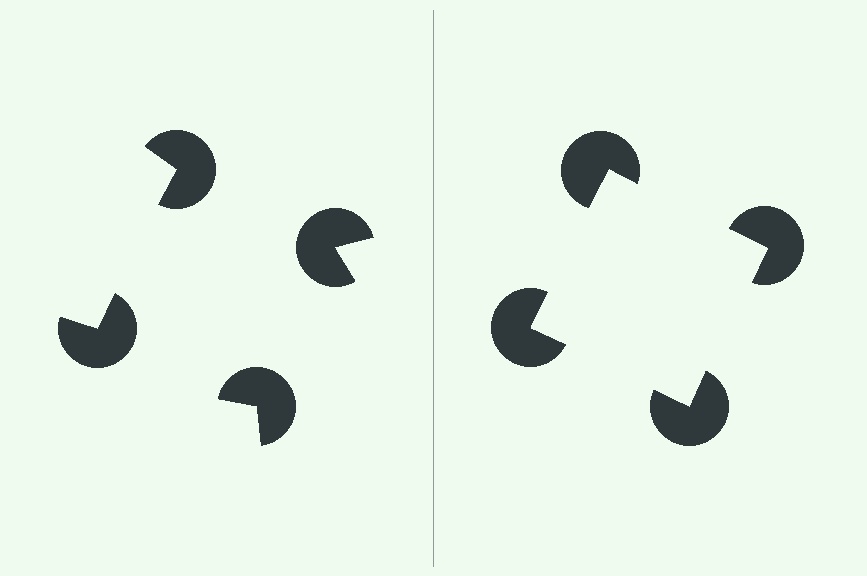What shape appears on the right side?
An illusory square.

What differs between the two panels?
The pac-man discs are positioned identically on both sides; only the wedge orientations differ. On the right they align to a square; on the left they are misaligned.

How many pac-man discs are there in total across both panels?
8 — 4 on each side.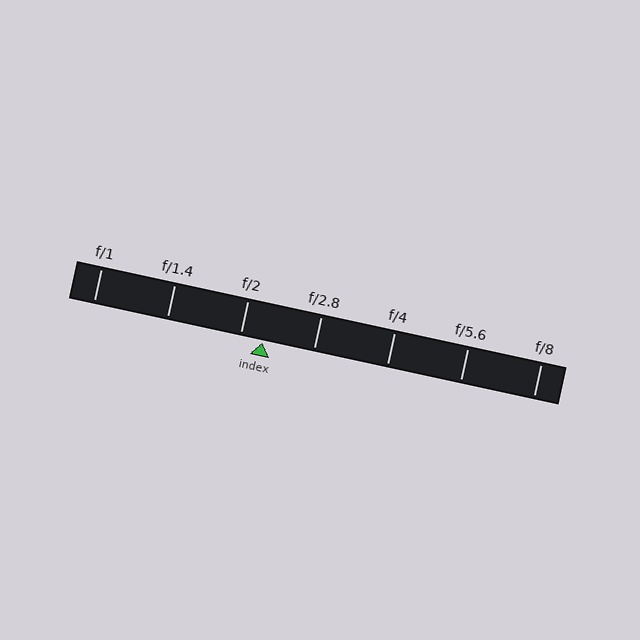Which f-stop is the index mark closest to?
The index mark is closest to f/2.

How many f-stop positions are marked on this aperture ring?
There are 7 f-stop positions marked.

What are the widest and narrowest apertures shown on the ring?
The widest aperture shown is f/1 and the narrowest is f/8.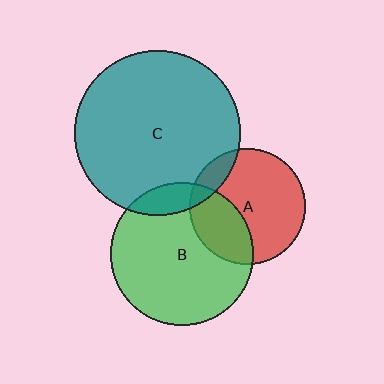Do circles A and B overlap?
Yes.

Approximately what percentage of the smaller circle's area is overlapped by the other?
Approximately 30%.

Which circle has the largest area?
Circle C (teal).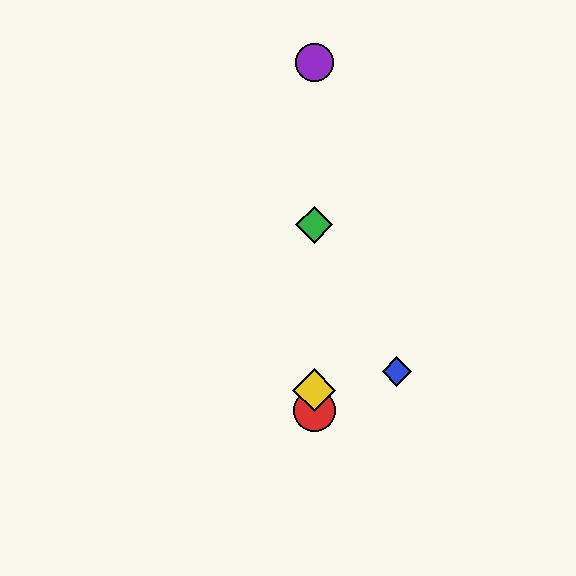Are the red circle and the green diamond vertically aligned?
Yes, both are at x≈314.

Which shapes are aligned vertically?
The red circle, the green diamond, the yellow diamond, the purple circle are aligned vertically.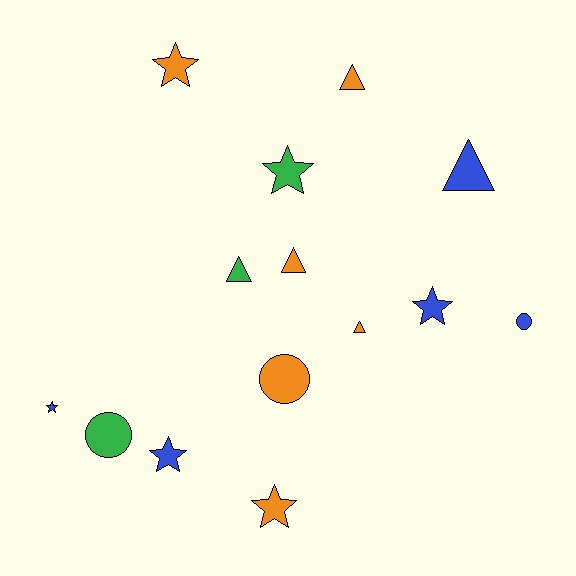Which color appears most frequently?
Orange, with 6 objects.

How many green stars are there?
There is 1 green star.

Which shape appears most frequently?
Star, with 6 objects.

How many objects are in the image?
There are 14 objects.